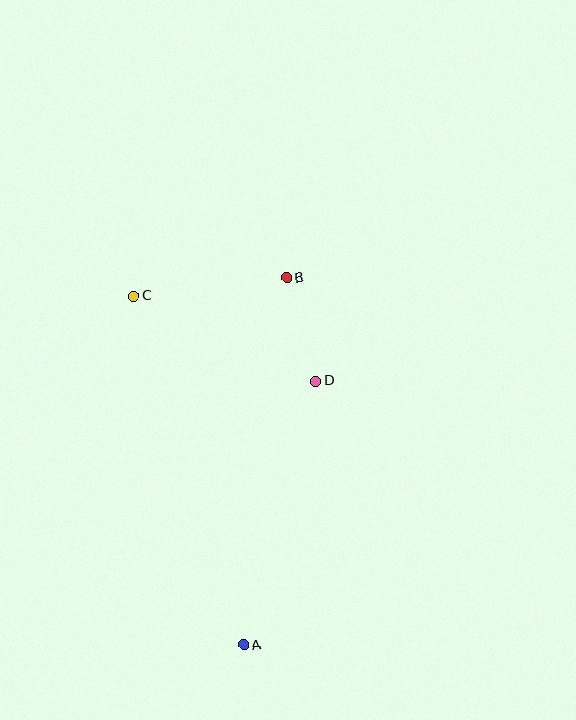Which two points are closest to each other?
Points B and D are closest to each other.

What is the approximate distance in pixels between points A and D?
The distance between A and D is approximately 273 pixels.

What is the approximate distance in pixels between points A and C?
The distance between A and C is approximately 366 pixels.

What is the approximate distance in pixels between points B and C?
The distance between B and C is approximately 154 pixels.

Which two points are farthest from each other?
Points A and B are farthest from each other.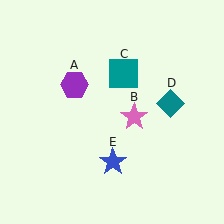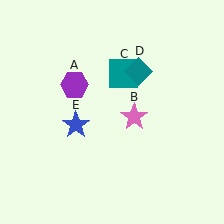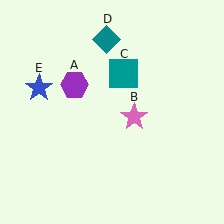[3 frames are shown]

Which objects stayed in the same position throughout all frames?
Purple hexagon (object A) and pink star (object B) and teal square (object C) remained stationary.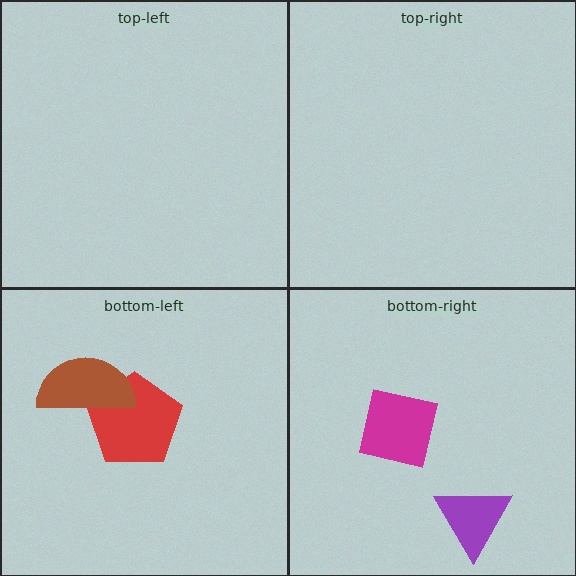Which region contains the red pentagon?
The bottom-left region.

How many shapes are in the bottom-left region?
2.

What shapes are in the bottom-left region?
The red pentagon, the brown semicircle.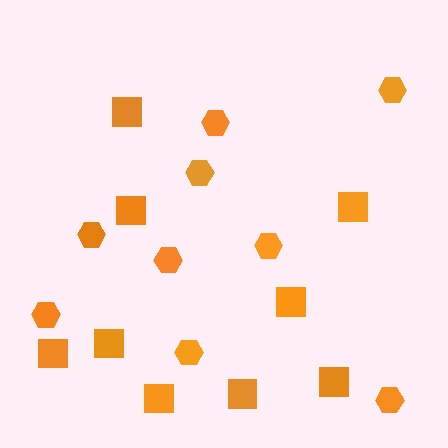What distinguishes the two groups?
There are 2 groups: one group of squares (9) and one group of hexagons (9).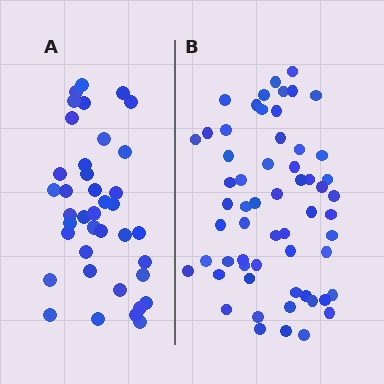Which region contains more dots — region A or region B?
Region B (the right region) has more dots.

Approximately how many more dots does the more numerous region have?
Region B has approximately 20 more dots than region A.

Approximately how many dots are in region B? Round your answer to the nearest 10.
About 60 dots. (The exact count is 59, which rounds to 60.)